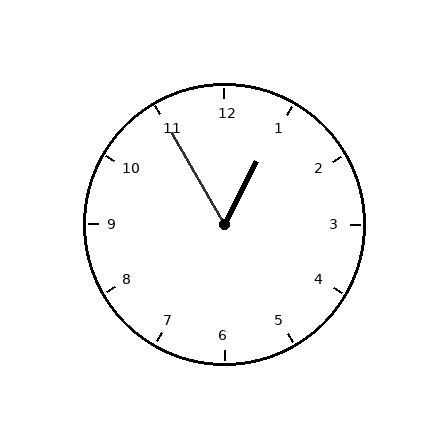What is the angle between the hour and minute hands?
Approximately 58 degrees.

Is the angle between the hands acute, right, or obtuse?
It is acute.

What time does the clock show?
12:55.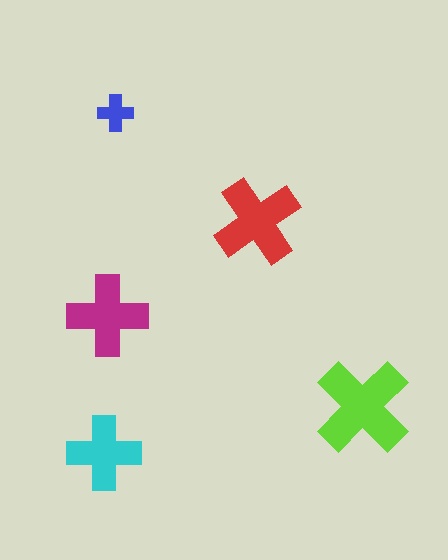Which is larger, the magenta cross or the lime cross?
The lime one.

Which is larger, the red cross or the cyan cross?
The red one.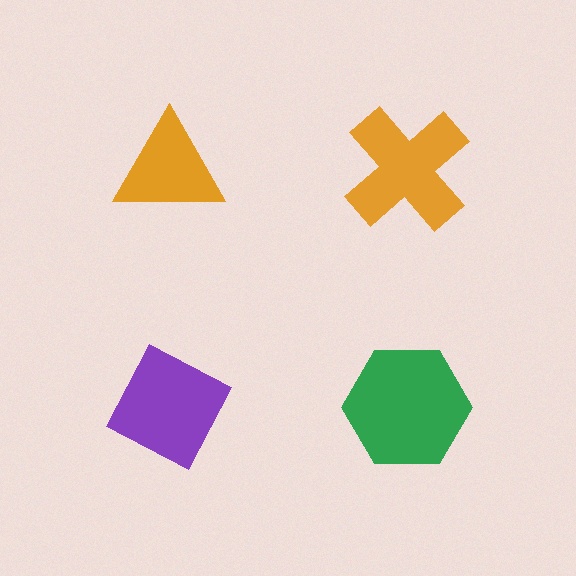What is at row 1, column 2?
An orange cross.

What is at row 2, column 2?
A green hexagon.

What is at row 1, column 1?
An orange triangle.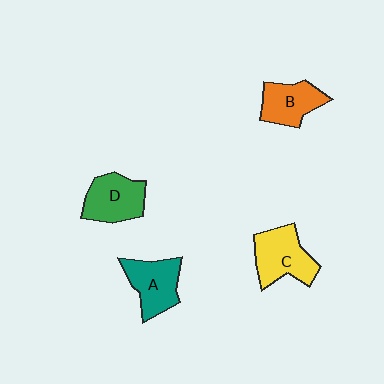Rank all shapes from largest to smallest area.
From largest to smallest: C (yellow), A (teal), D (green), B (orange).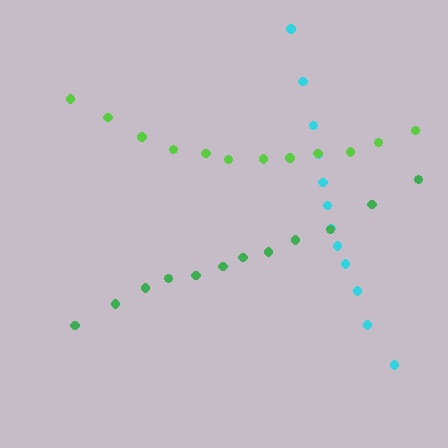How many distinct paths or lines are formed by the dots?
There are 3 distinct paths.